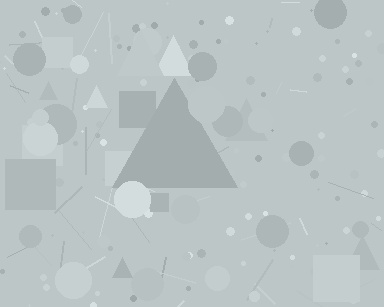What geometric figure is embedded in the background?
A triangle is embedded in the background.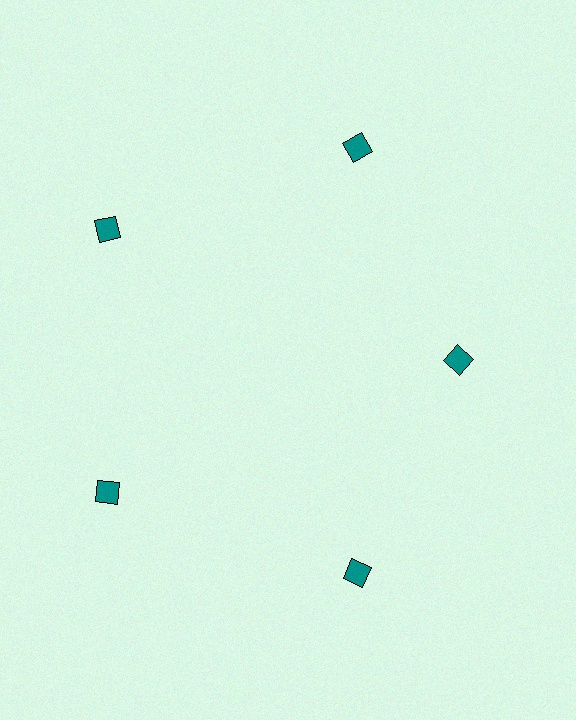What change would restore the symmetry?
The symmetry would be restored by moving it outward, back onto the ring so that all 5 squares sit at equal angles and equal distance from the center.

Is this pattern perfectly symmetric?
No. The 5 teal squares are arranged in a ring, but one element near the 3 o'clock position is pulled inward toward the center, breaking the 5-fold rotational symmetry.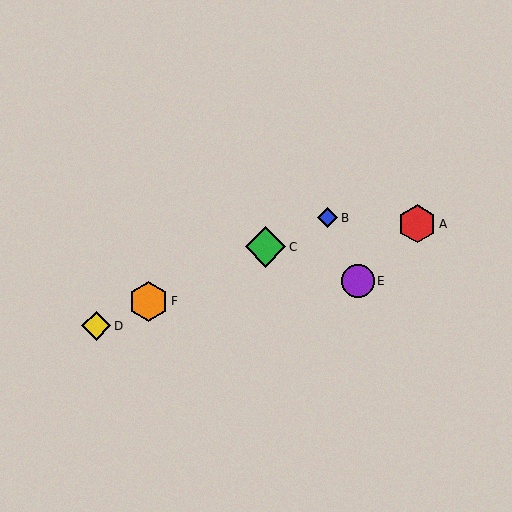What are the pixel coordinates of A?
Object A is at (417, 224).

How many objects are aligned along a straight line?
4 objects (B, C, D, F) are aligned along a straight line.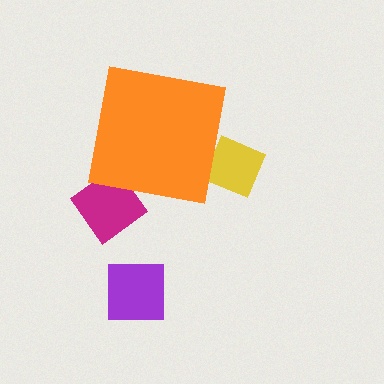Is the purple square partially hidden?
No, the purple square is fully visible.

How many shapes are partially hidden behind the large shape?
2 shapes are partially hidden.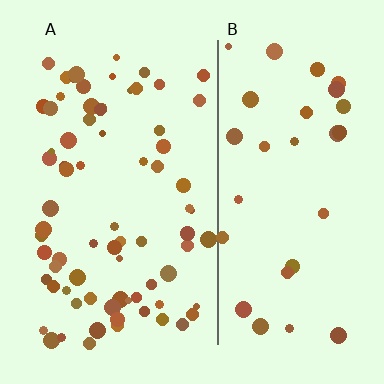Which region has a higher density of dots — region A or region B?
A (the left).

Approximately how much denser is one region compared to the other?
Approximately 2.4× — region A over region B.